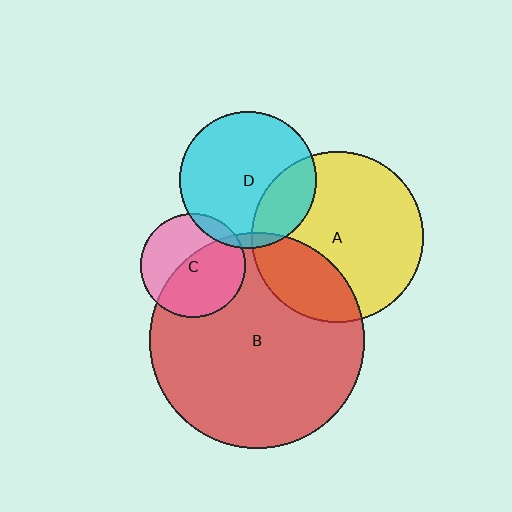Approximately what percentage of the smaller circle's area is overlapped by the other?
Approximately 5%.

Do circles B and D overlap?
Yes.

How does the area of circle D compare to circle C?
Approximately 1.7 times.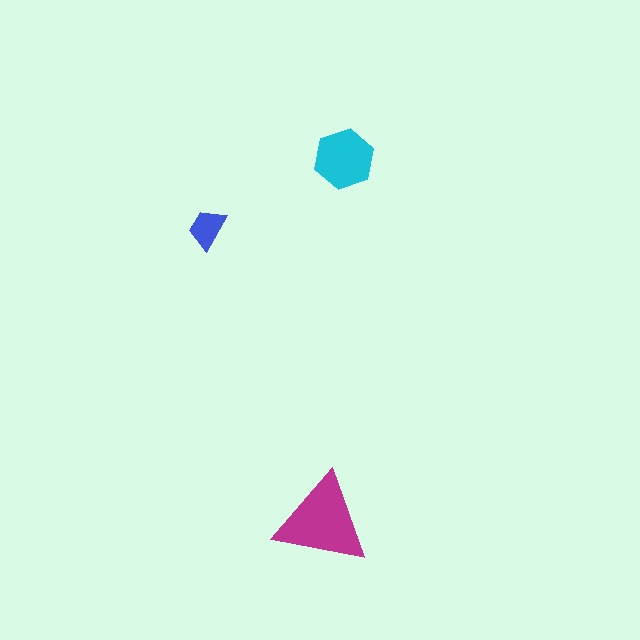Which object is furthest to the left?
The blue trapezoid is leftmost.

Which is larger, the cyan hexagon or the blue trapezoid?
The cyan hexagon.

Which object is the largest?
The magenta triangle.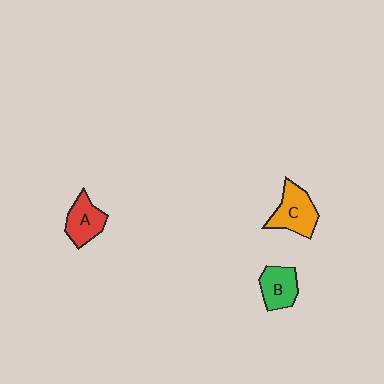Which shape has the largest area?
Shape C (orange).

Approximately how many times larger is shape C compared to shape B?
Approximately 1.2 times.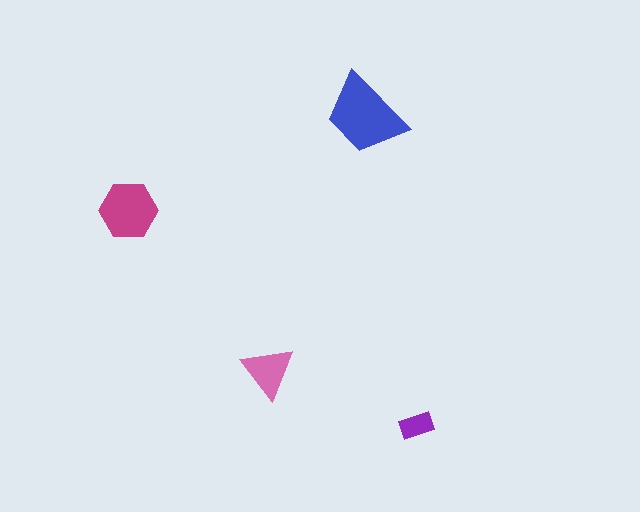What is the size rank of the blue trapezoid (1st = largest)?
1st.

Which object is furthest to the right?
The purple rectangle is rightmost.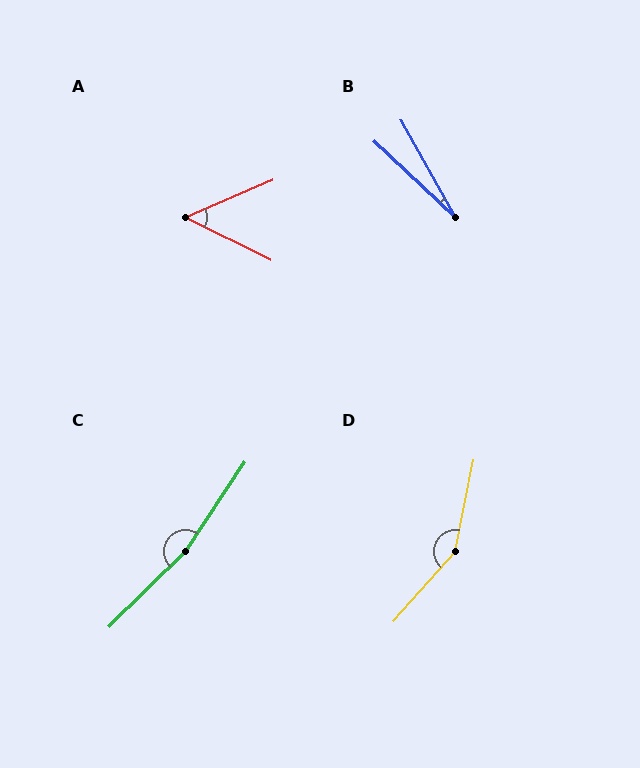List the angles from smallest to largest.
B (17°), A (50°), D (150°), C (168°).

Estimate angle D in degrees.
Approximately 150 degrees.